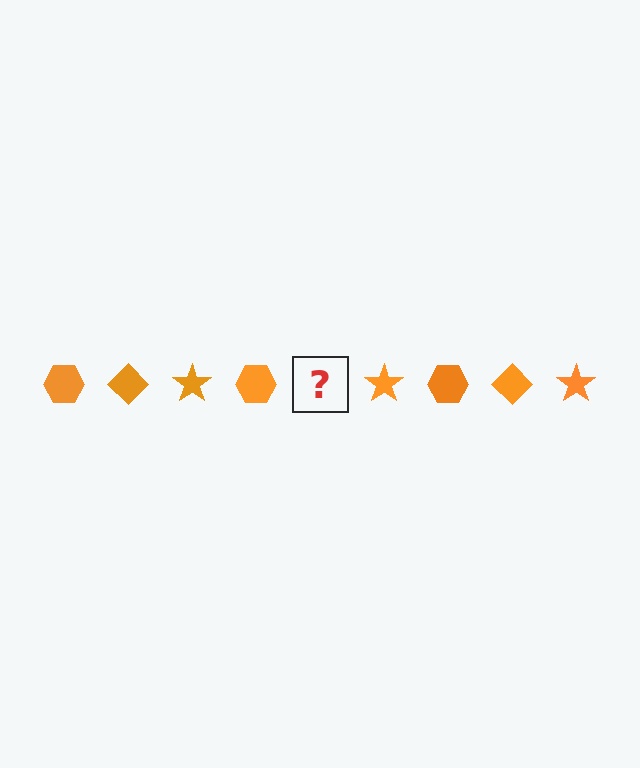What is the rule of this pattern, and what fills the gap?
The rule is that the pattern cycles through hexagon, diamond, star shapes in orange. The gap should be filled with an orange diamond.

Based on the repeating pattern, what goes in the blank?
The blank should be an orange diamond.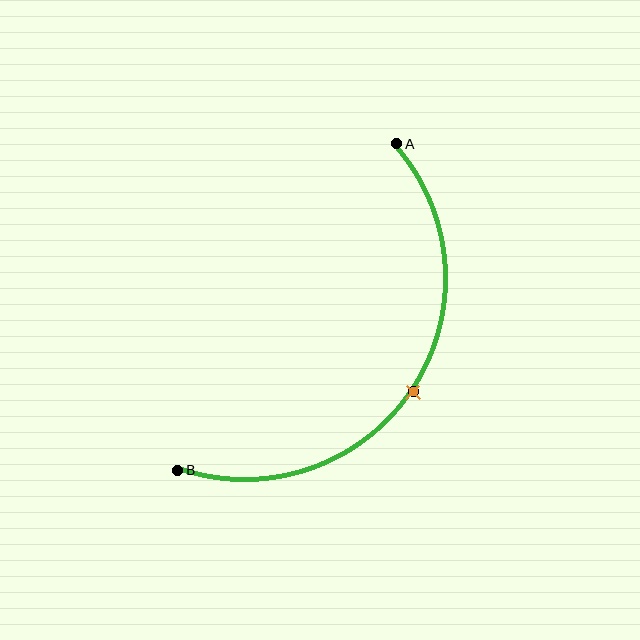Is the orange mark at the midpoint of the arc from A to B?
Yes. The orange mark lies on the arc at equal arc-length from both A and B — it is the arc midpoint.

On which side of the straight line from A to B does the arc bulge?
The arc bulges below and to the right of the straight line connecting A and B.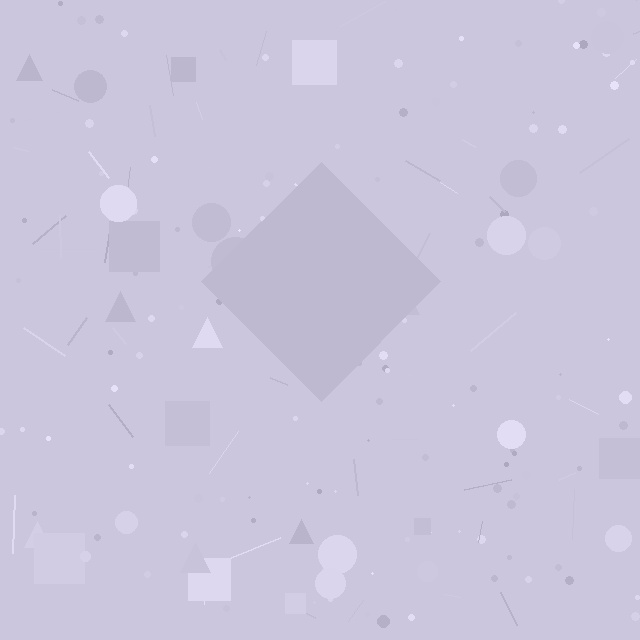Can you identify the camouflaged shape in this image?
The camouflaged shape is a diamond.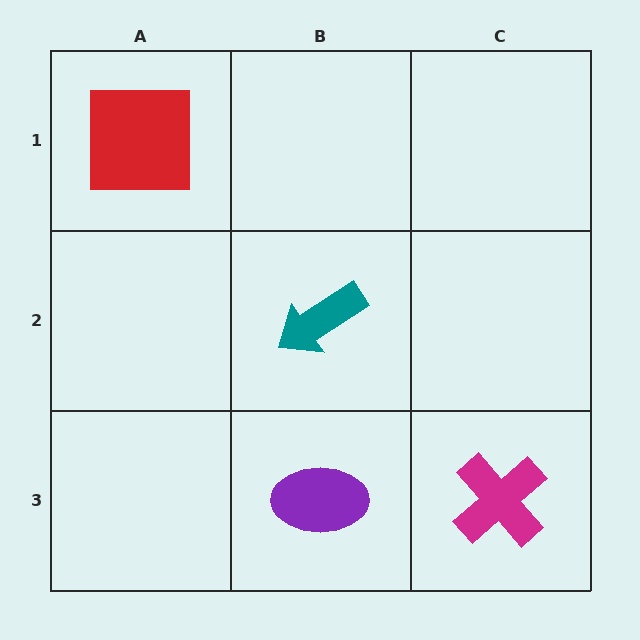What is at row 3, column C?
A magenta cross.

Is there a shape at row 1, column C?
No, that cell is empty.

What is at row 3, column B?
A purple ellipse.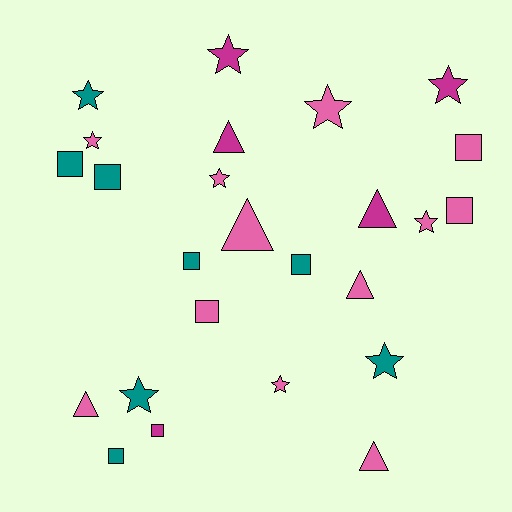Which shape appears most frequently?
Star, with 10 objects.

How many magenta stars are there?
There are 2 magenta stars.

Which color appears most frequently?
Pink, with 12 objects.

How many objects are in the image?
There are 25 objects.